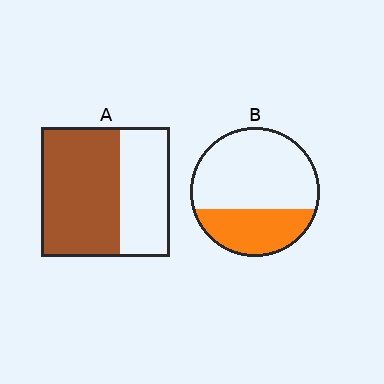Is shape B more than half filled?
No.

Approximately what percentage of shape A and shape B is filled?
A is approximately 60% and B is approximately 35%.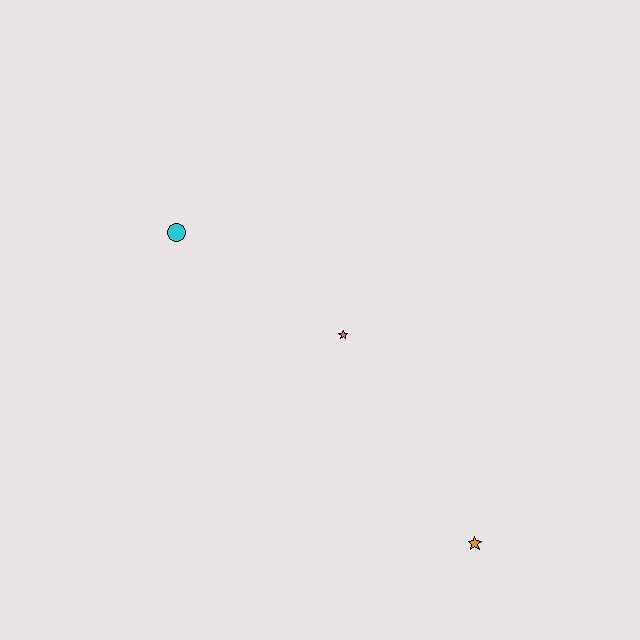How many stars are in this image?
There are 2 stars.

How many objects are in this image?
There are 3 objects.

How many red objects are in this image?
There are no red objects.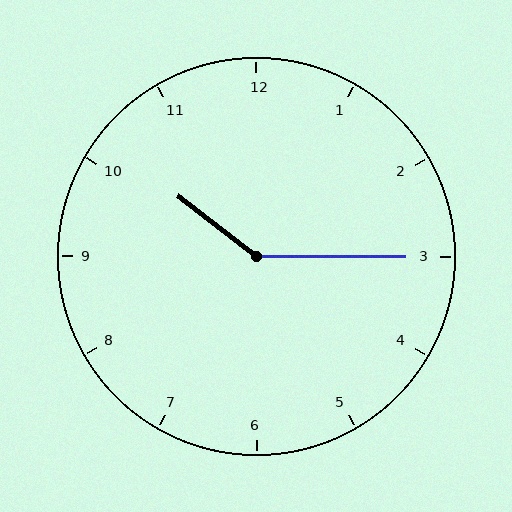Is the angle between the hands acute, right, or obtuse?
It is obtuse.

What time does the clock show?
10:15.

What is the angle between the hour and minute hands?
Approximately 142 degrees.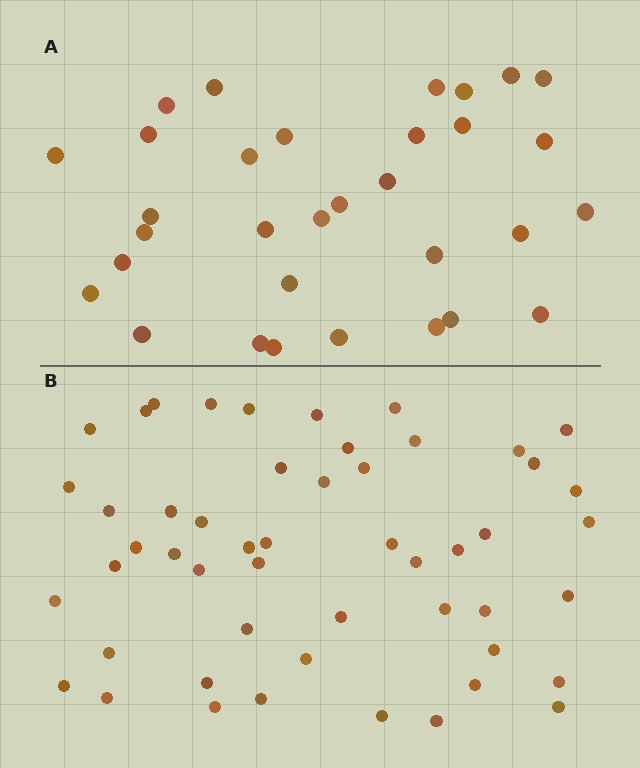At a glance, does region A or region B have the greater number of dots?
Region B (the bottom region) has more dots.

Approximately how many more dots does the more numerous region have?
Region B has approximately 20 more dots than region A.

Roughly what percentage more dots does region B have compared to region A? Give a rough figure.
About 60% more.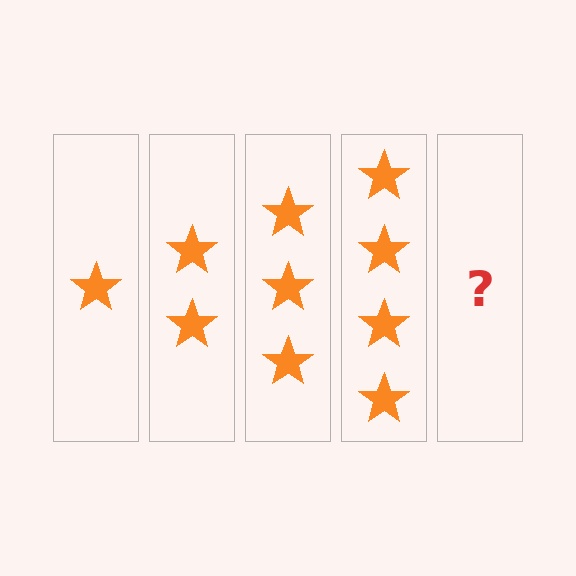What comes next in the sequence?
The next element should be 5 stars.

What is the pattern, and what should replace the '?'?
The pattern is that each step adds one more star. The '?' should be 5 stars.